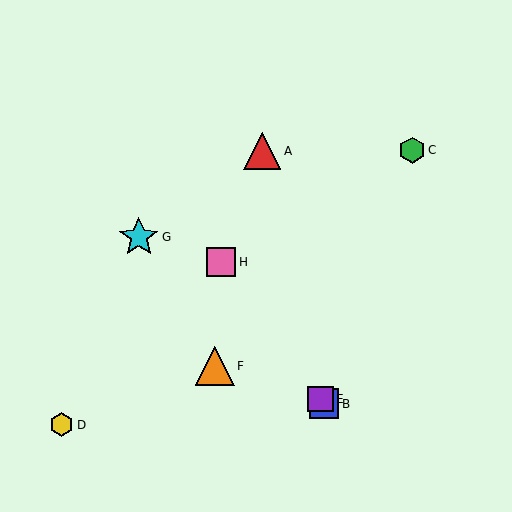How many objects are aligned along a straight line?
3 objects (B, E, H) are aligned along a straight line.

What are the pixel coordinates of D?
Object D is at (62, 425).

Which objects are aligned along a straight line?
Objects B, E, H are aligned along a straight line.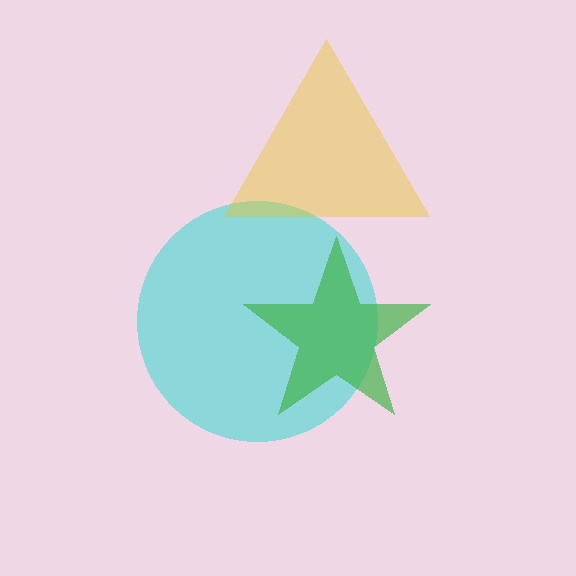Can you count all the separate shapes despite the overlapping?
Yes, there are 3 separate shapes.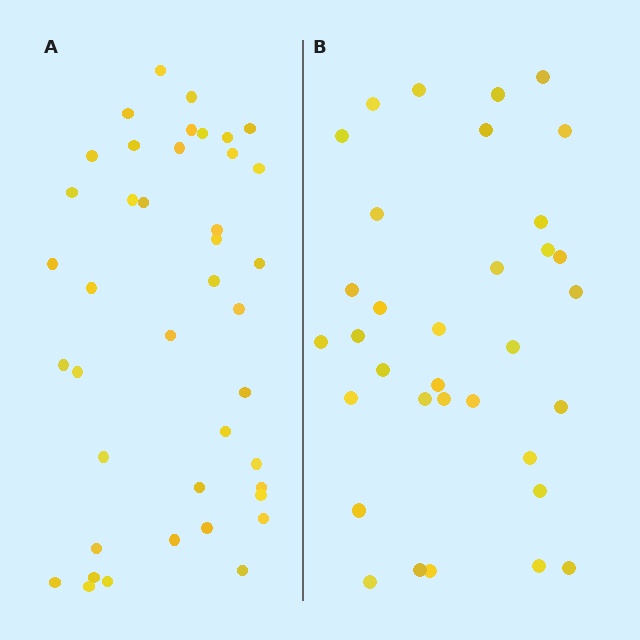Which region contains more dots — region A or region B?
Region A (the left region) has more dots.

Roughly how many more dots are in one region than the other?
Region A has roughly 8 or so more dots than region B.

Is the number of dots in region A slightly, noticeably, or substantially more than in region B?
Region A has only slightly more — the two regions are fairly close. The ratio is roughly 1.2 to 1.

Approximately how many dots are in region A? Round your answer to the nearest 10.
About 40 dots. (The exact count is 41, which rounds to 40.)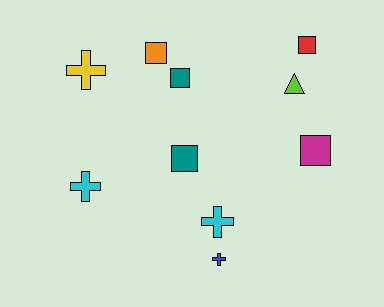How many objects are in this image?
There are 10 objects.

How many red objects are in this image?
There is 1 red object.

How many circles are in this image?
There are no circles.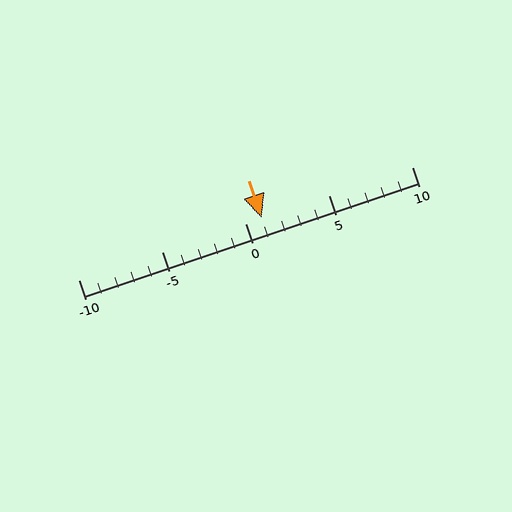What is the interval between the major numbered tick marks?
The major tick marks are spaced 5 units apart.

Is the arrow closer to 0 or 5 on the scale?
The arrow is closer to 0.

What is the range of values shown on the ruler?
The ruler shows values from -10 to 10.